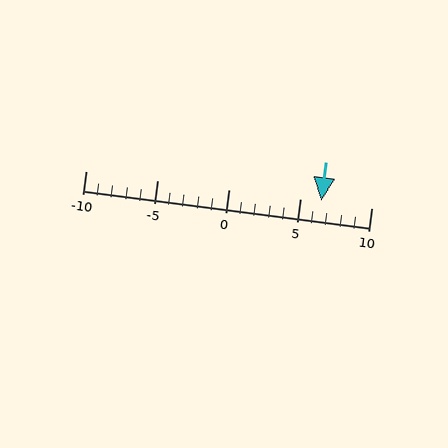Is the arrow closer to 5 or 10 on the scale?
The arrow is closer to 5.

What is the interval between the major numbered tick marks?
The major tick marks are spaced 5 units apart.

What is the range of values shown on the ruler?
The ruler shows values from -10 to 10.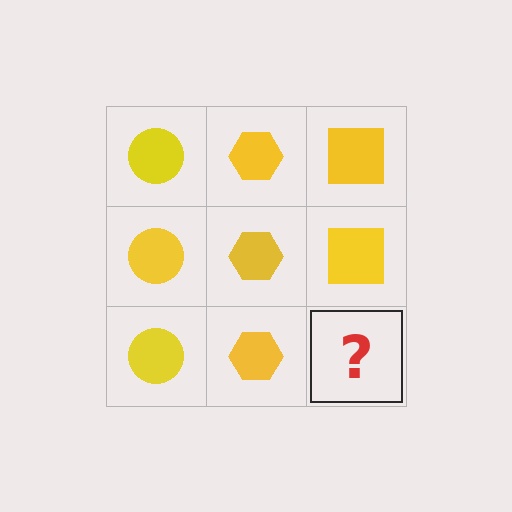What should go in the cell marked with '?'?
The missing cell should contain a yellow square.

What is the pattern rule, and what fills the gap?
The rule is that each column has a consistent shape. The gap should be filled with a yellow square.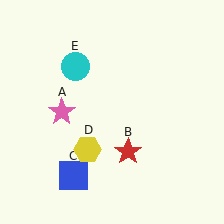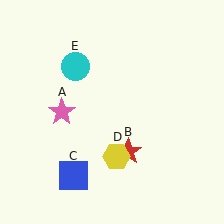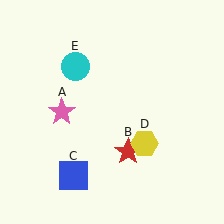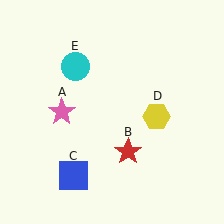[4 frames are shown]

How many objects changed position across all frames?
1 object changed position: yellow hexagon (object D).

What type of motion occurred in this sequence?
The yellow hexagon (object D) rotated counterclockwise around the center of the scene.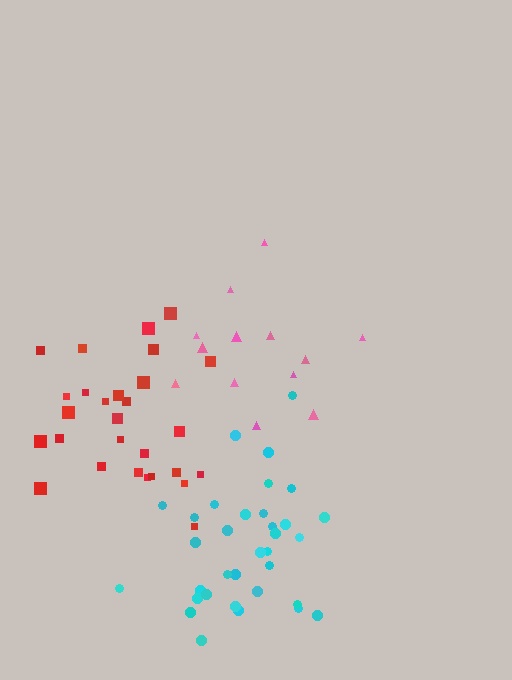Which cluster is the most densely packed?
Cyan.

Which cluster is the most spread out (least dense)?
Pink.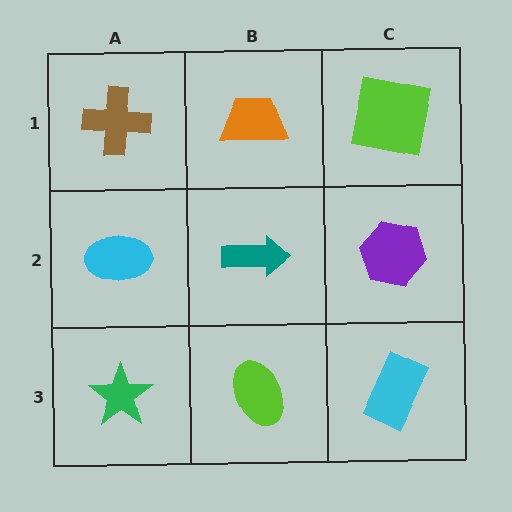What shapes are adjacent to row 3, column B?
A teal arrow (row 2, column B), a green star (row 3, column A), a cyan rectangle (row 3, column C).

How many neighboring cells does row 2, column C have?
3.